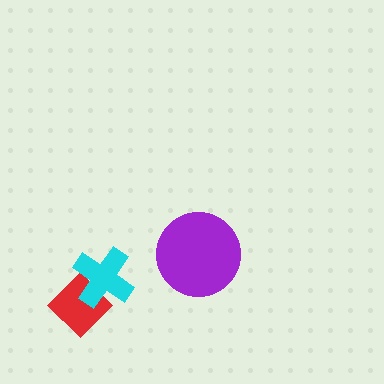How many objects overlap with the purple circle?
0 objects overlap with the purple circle.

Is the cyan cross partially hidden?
No, no other shape covers it.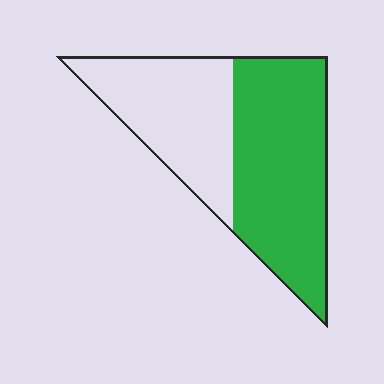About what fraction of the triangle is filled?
About three fifths (3/5).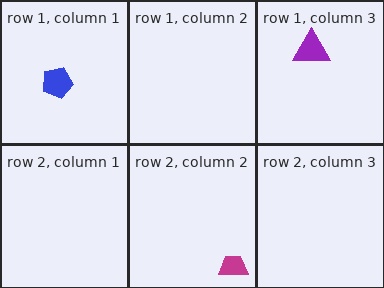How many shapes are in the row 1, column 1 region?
1.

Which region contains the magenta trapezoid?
The row 2, column 2 region.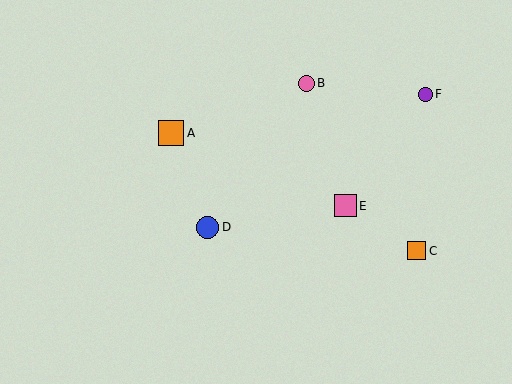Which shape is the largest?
The orange square (labeled A) is the largest.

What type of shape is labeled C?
Shape C is an orange square.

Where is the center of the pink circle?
The center of the pink circle is at (306, 83).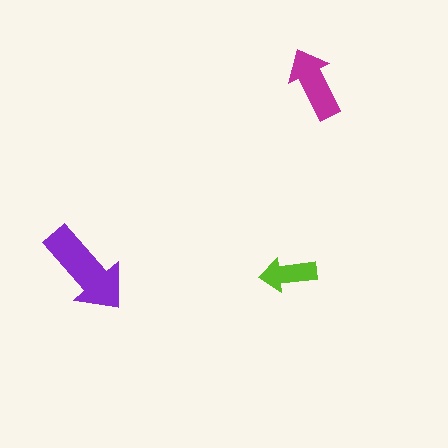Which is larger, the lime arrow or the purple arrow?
The purple one.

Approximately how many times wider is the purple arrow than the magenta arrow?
About 1.5 times wider.